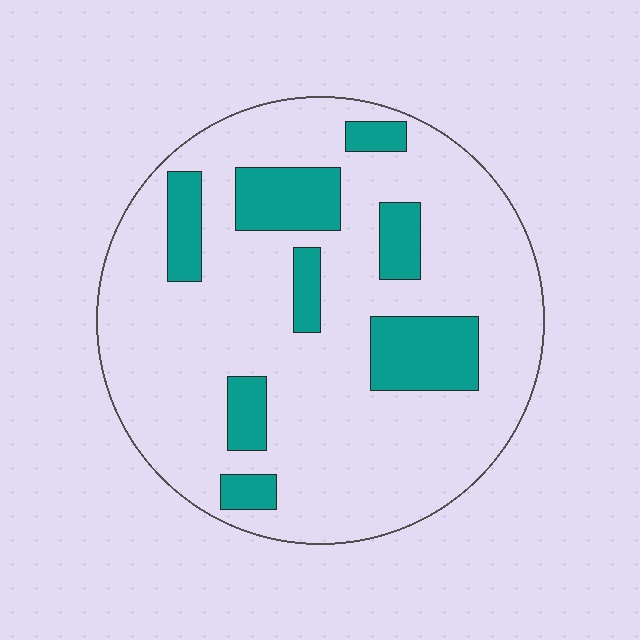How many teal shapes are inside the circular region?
8.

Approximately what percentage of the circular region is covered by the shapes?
Approximately 20%.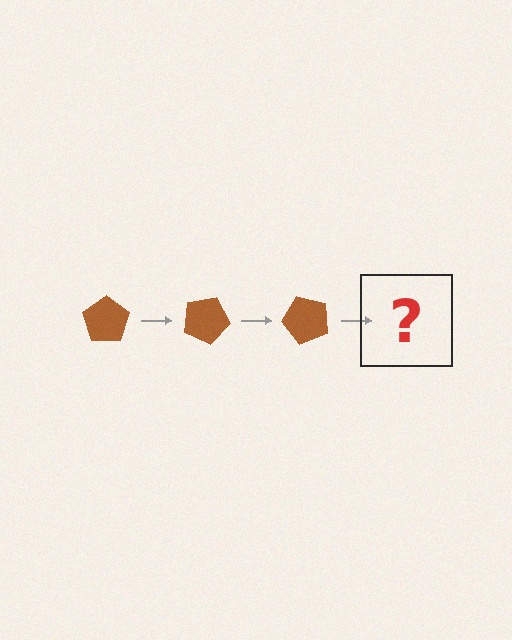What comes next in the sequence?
The next element should be a brown pentagon rotated 75 degrees.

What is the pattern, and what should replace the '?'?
The pattern is that the pentagon rotates 25 degrees each step. The '?' should be a brown pentagon rotated 75 degrees.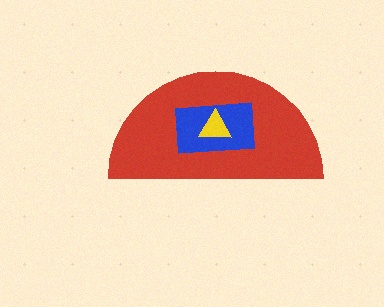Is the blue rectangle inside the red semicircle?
Yes.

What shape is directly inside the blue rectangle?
The yellow triangle.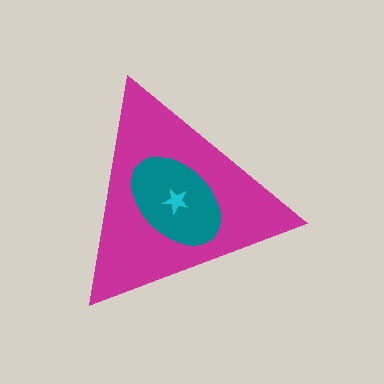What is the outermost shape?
The magenta triangle.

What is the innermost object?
The cyan star.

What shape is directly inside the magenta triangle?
The teal ellipse.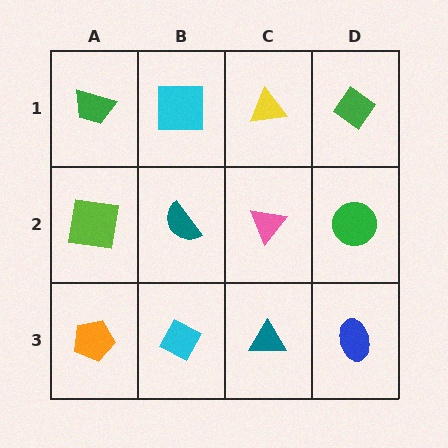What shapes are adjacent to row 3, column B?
A teal semicircle (row 2, column B), an orange pentagon (row 3, column A), a teal triangle (row 3, column C).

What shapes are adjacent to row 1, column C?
A pink triangle (row 2, column C), a cyan square (row 1, column B), a green diamond (row 1, column D).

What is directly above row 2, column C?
A yellow triangle.